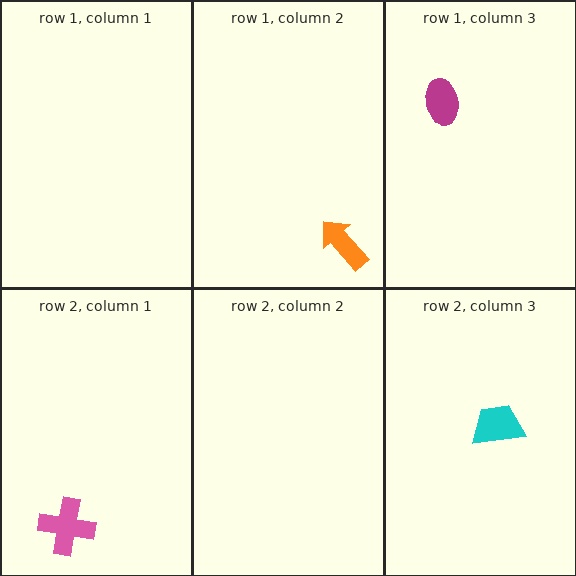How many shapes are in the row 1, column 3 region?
1.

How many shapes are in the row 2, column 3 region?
1.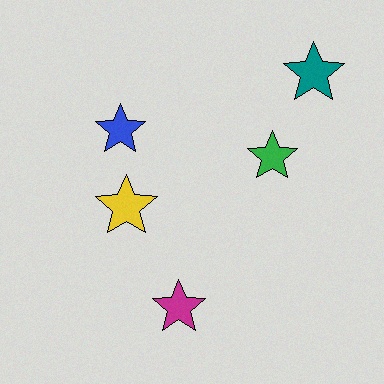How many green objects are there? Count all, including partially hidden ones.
There is 1 green object.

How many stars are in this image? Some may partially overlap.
There are 5 stars.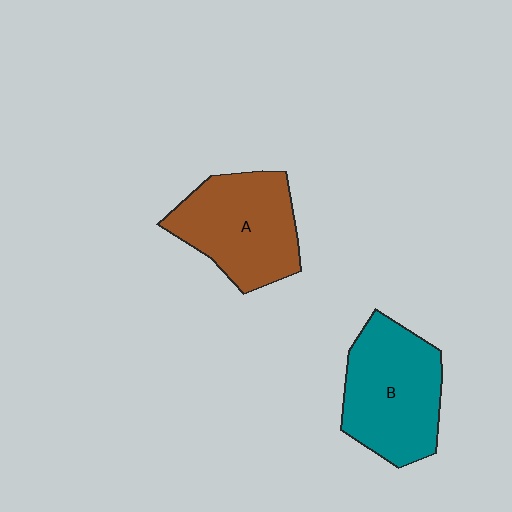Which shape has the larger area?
Shape B (teal).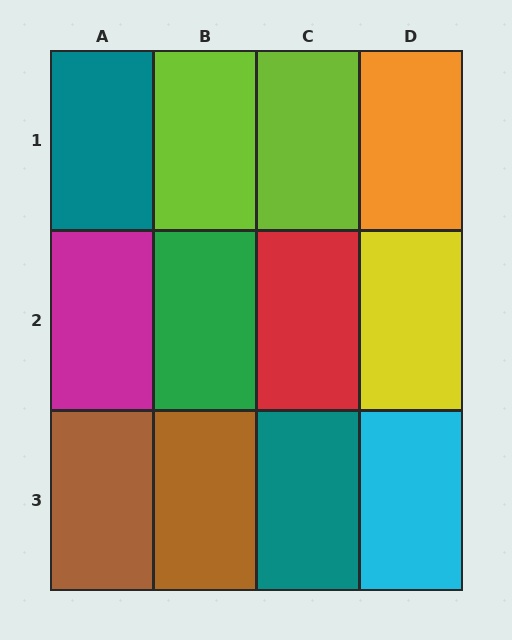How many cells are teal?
2 cells are teal.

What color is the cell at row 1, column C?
Lime.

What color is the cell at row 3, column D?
Cyan.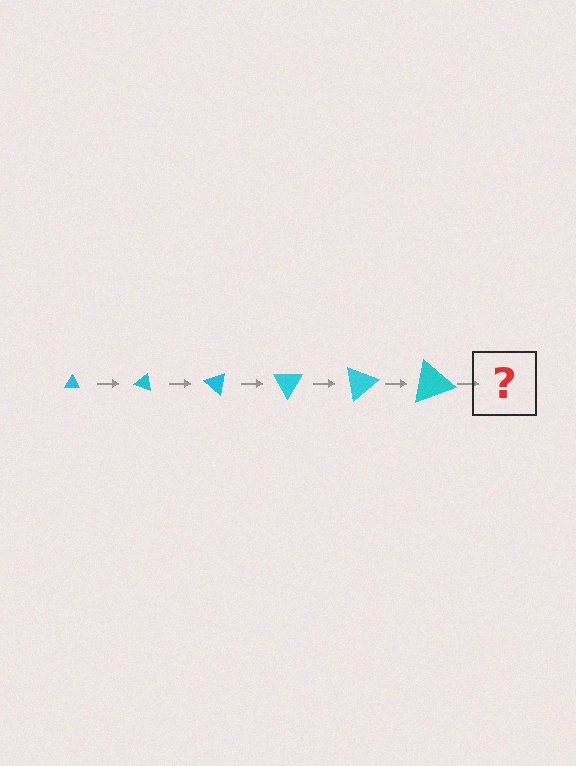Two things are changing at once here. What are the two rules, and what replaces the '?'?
The two rules are that the triangle grows larger each step and it rotates 20 degrees each step. The '?' should be a triangle, larger than the previous one and rotated 120 degrees from the start.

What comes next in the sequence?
The next element should be a triangle, larger than the previous one and rotated 120 degrees from the start.